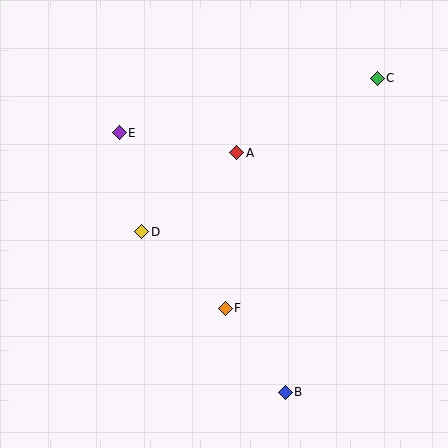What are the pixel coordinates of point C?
Point C is at (377, 78).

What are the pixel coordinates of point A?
Point A is at (237, 153).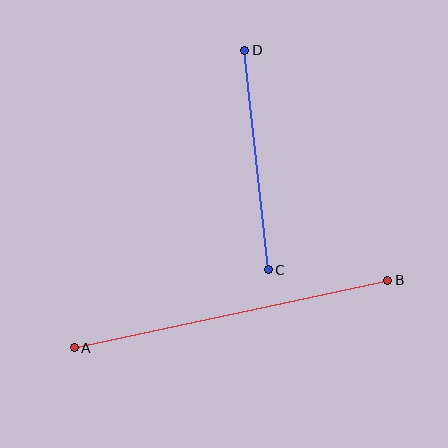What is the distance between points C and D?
The distance is approximately 220 pixels.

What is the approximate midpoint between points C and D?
The midpoint is at approximately (256, 160) pixels.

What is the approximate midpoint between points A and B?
The midpoint is at approximately (231, 314) pixels.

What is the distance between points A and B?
The distance is approximately 321 pixels.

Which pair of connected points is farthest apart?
Points A and B are farthest apart.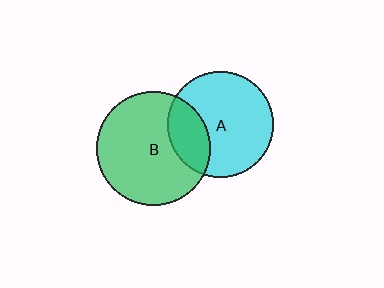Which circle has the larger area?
Circle B (green).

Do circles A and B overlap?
Yes.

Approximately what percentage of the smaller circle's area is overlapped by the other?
Approximately 25%.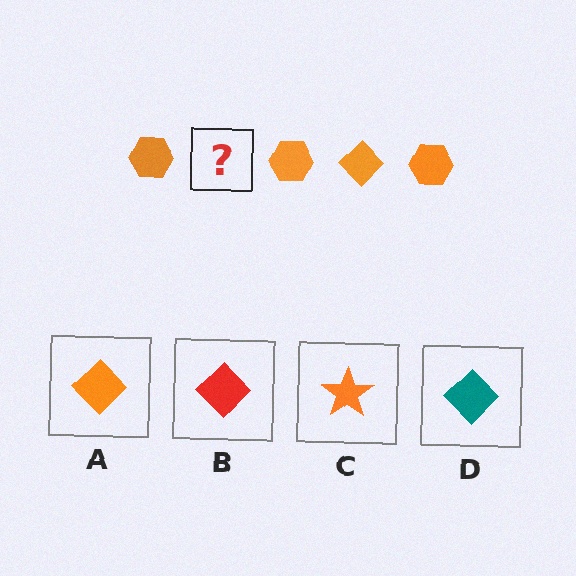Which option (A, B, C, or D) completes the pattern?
A.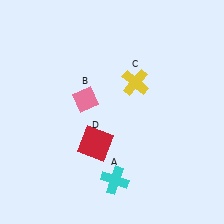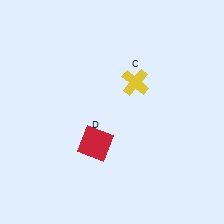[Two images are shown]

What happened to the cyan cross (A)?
The cyan cross (A) was removed in Image 2. It was in the bottom-right area of Image 1.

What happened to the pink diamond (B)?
The pink diamond (B) was removed in Image 2. It was in the top-left area of Image 1.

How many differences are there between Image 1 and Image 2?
There are 2 differences between the two images.